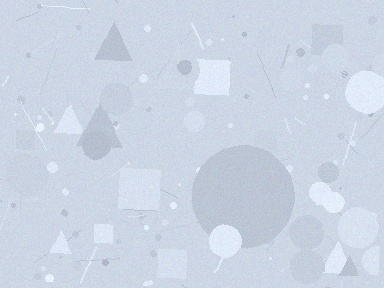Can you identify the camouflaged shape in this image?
The camouflaged shape is a circle.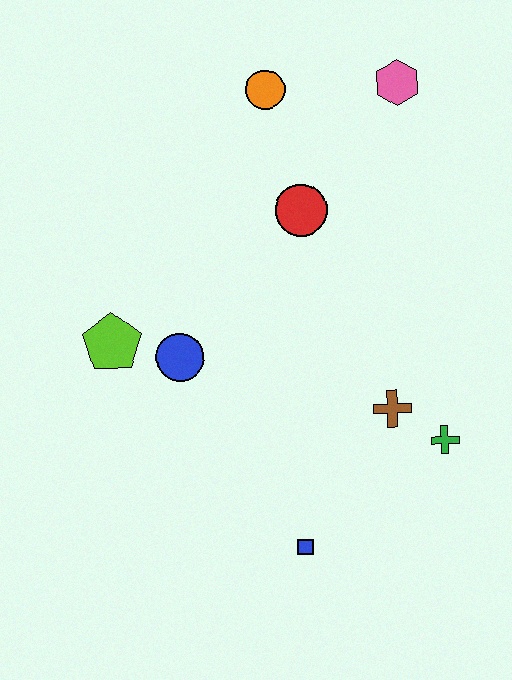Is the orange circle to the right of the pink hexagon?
No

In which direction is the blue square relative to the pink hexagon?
The blue square is below the pink hexagon.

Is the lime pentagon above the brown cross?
Yes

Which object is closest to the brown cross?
The green cross is closest to the brown cross.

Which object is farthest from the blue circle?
The pink hexagon is farthest from the blue circle.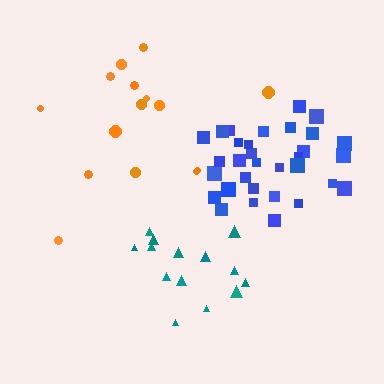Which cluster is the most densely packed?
Blue.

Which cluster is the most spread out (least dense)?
Orange.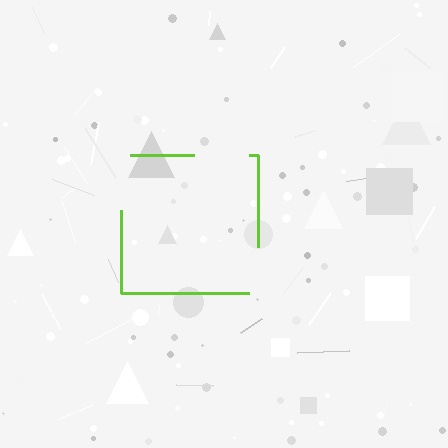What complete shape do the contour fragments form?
The contour fragments form a square.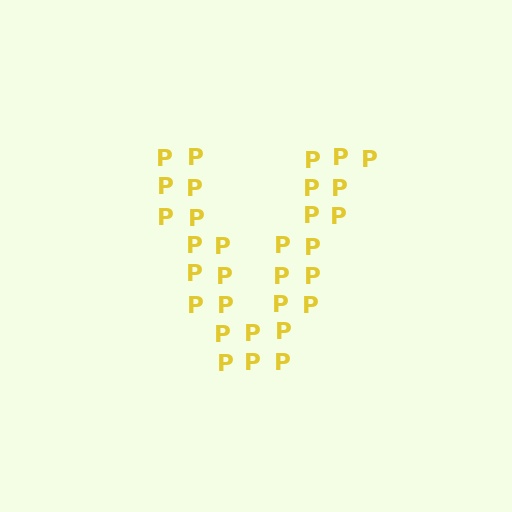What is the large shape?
The large shape is the letter V.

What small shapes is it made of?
It is made of small letter P's.